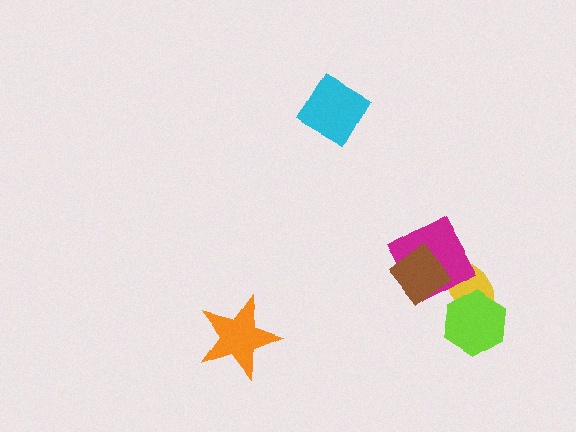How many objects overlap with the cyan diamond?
0 objects overlap with the cyan diamond.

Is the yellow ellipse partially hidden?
Yes, it is partially covered by another shape.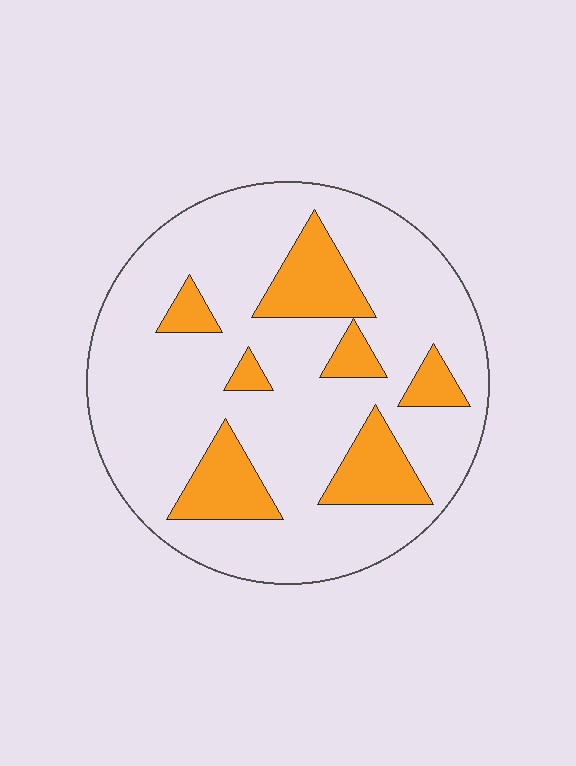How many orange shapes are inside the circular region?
7.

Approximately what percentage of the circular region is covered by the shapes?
Approximately 20%.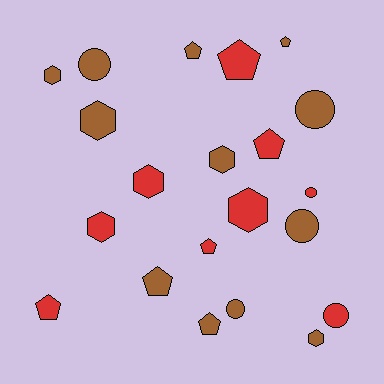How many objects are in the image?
There are 21 objects.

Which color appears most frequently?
Brown, with 12 objects.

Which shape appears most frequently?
Pentagon, with 8 objects.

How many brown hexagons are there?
There are 4 brown hexagons.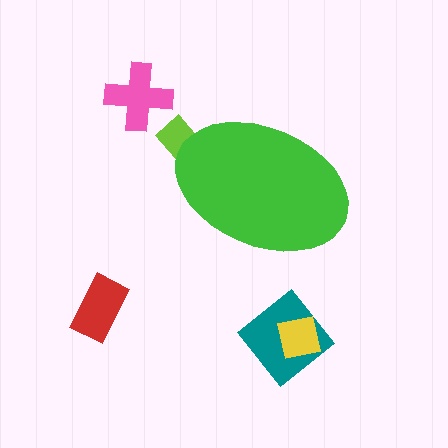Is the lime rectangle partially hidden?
Yes, the lime rectangle is partially hidden behind the green ellipse.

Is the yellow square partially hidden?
No, the yellow square is fully visible.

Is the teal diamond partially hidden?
No, the teal diamond is fully visible.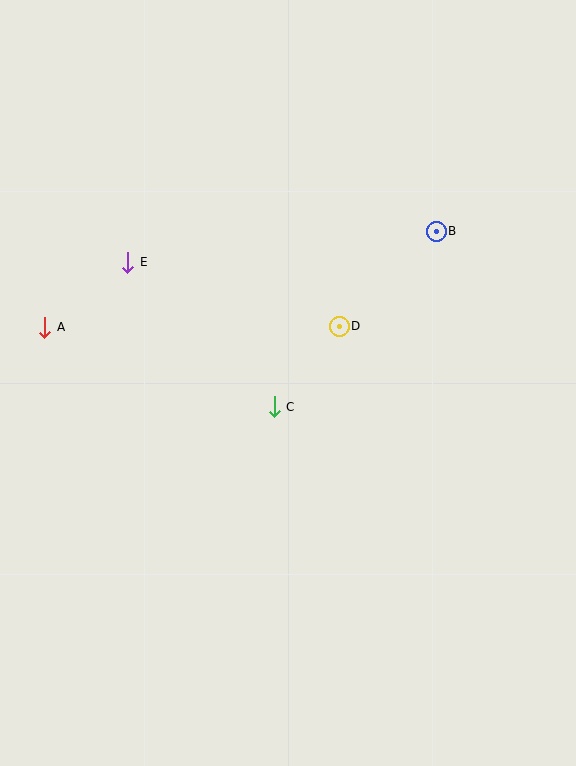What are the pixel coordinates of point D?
Point D is at (339, 326).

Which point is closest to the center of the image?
Point C at (274, 407) is closest to the center.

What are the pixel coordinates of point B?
Point B is at (436, 231).